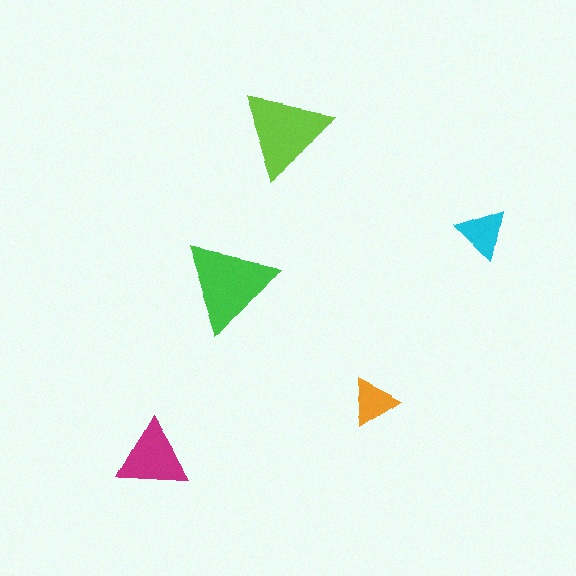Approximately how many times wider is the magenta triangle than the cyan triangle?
About 1.5 times wider.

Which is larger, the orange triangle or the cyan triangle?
The cyan one.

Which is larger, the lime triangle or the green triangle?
The green one.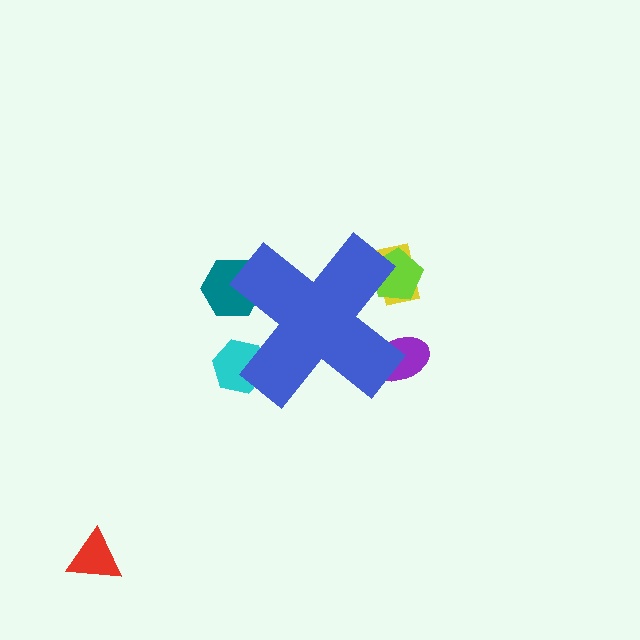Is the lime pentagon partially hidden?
Yes, the lime pentagon is partially hidden behind the blue cross.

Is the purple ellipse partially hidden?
Yes, the purple ellipse is partially hidden behind the blue cross.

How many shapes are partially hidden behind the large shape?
5 shapes are partially hidden.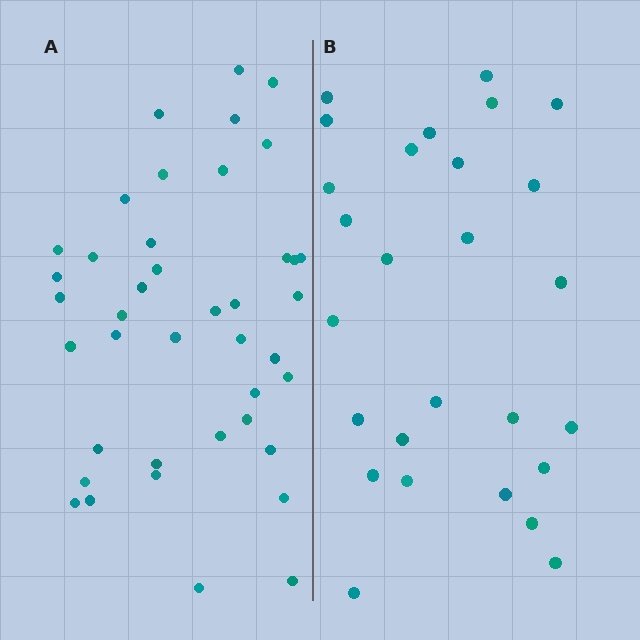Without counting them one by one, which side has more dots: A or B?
Region A (the left region) has more dots.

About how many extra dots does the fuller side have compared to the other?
Region A has approximately 15 more dots than region B.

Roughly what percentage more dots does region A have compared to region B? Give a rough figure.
About 50% more.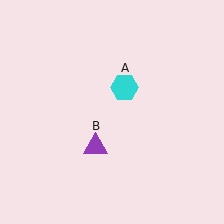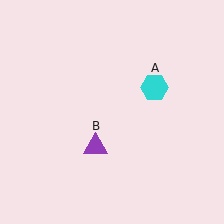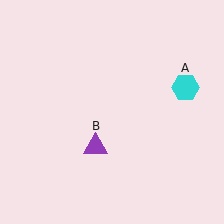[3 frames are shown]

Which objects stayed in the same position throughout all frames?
Purple triangle (object B) remained stationary.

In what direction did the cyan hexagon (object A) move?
The cyan hexagon (object A) moved right.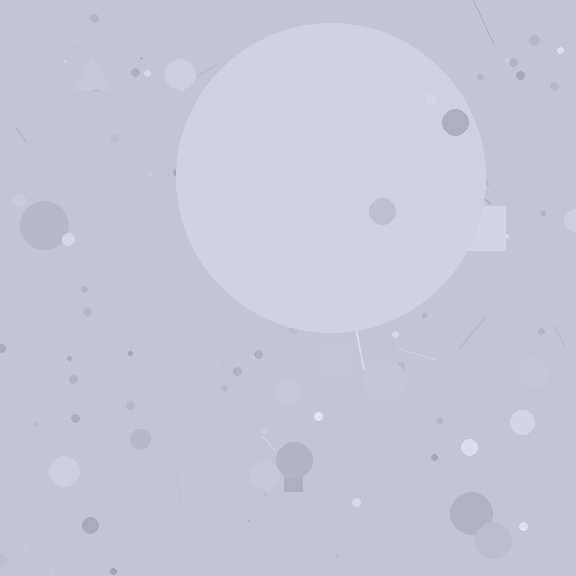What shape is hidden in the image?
A circle is hidden in the image.